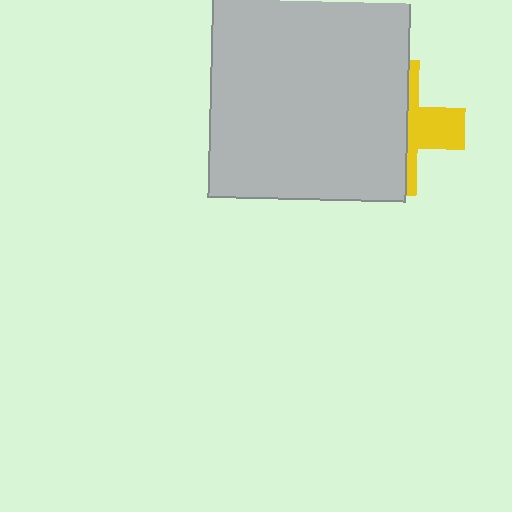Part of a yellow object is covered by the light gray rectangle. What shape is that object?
It is a cross.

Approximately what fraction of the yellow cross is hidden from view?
Roughly 66% of the yellow cross is hidden behind the light gray rectangle.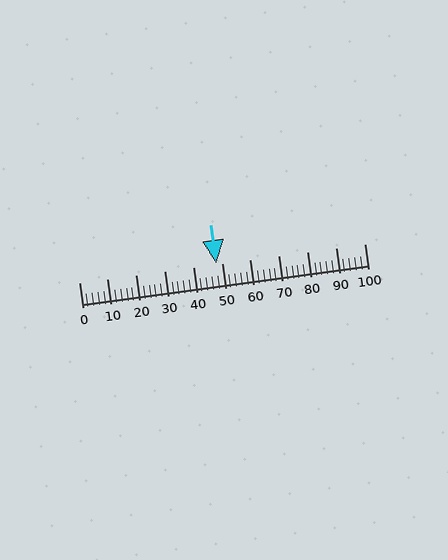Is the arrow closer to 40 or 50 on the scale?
The arrow is closer to 50.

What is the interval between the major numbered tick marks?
The major tick marks are spaced 10 units apart.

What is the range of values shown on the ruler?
The ruler shows values from 0 to 100.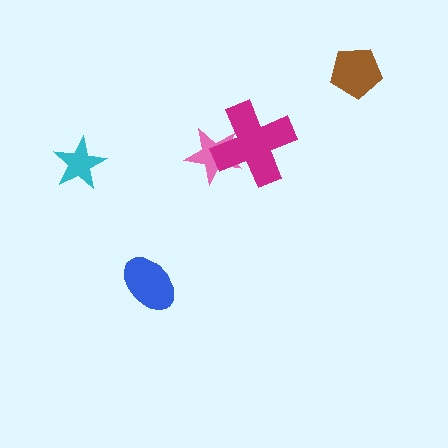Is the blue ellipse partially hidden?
No, no other shape covers it.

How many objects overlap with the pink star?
1 object overlaps with the pink star.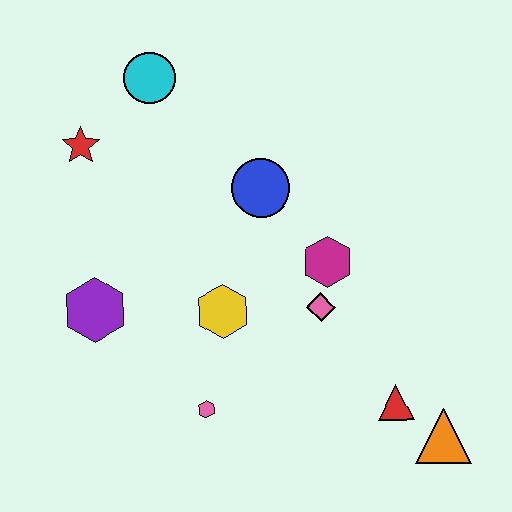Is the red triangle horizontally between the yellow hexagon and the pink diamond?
No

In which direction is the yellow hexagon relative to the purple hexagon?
The yellow hexagon is to the right of the purple hexagon.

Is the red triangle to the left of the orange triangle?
Yes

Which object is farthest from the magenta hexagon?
The red star is farthest from the magenta hexagon.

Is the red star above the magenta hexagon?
Yes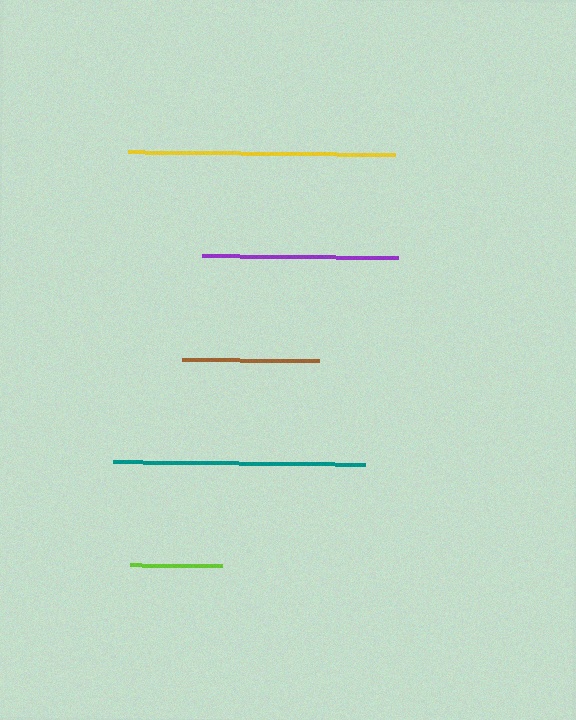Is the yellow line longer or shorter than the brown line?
The yellow line is longer than the brown line.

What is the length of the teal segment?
The teal segment is approximately 252 pixels long.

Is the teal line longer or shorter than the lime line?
The teal line is longer than the lime line.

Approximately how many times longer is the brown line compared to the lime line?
The brown line is approximately 1.5 times the length of the lime line.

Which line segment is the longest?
The yellow line is the longest at approximately 267 pixels.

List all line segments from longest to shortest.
From longest to shortest: yellow, teal, purple, brown, lime.